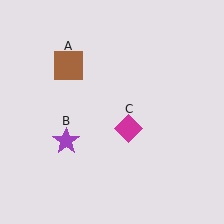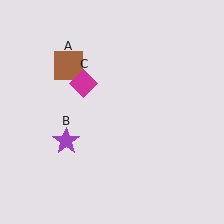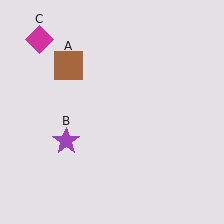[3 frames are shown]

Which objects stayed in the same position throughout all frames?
Brown square (object A) and purple star (object B) remained stationary.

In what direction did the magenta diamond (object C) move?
The magenta diamond (object C) moved up and to the left.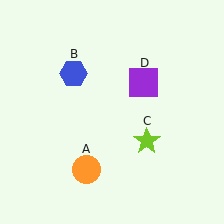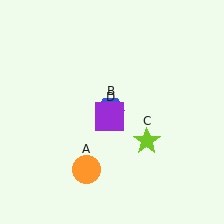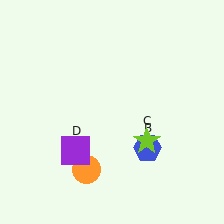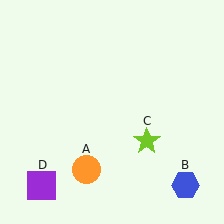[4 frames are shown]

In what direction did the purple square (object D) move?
The purple square (object D) moved down and to the left.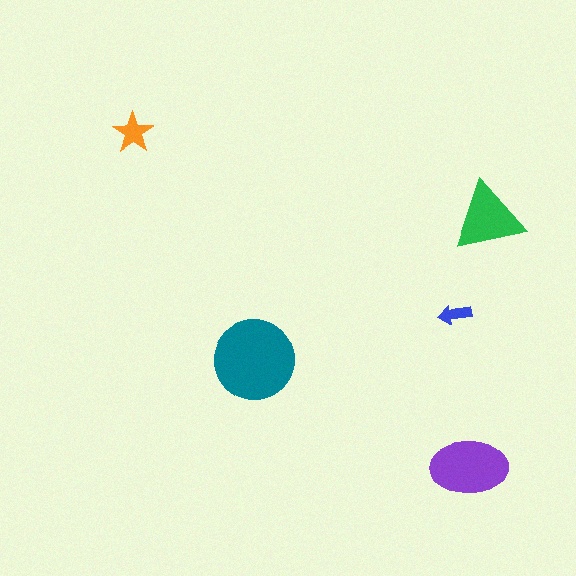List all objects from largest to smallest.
The teal circle, the purple ellipse, the green triangle, the orange star, the blue arrow.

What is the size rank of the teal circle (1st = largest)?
1st.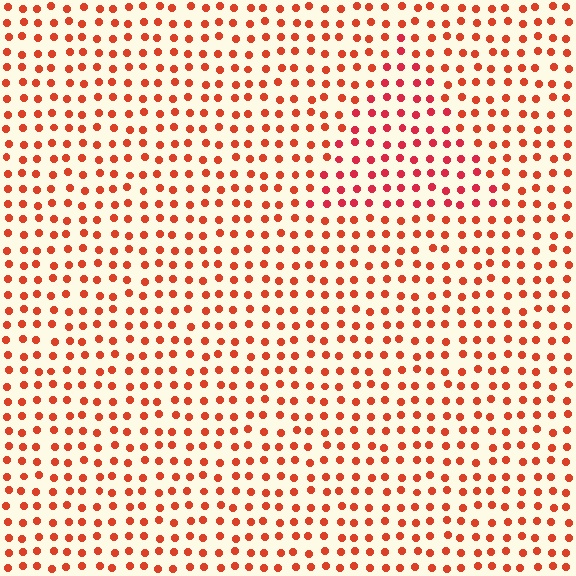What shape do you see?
I see a triangle.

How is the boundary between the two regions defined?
The boundary is defined purely by a slight shift in hue (about 19 degrees). Spacing, size, and orientation are identical on both sides.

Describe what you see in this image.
The image is filled with small red elements in a uniform arrangement. A triangle-shaped region is visible where the elements are tinted to a slightly different hue, forming a subtle color boundary.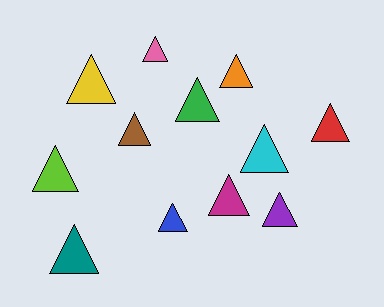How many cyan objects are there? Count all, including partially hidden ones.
There is 1 cyan object.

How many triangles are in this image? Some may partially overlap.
There are 12 triangles.